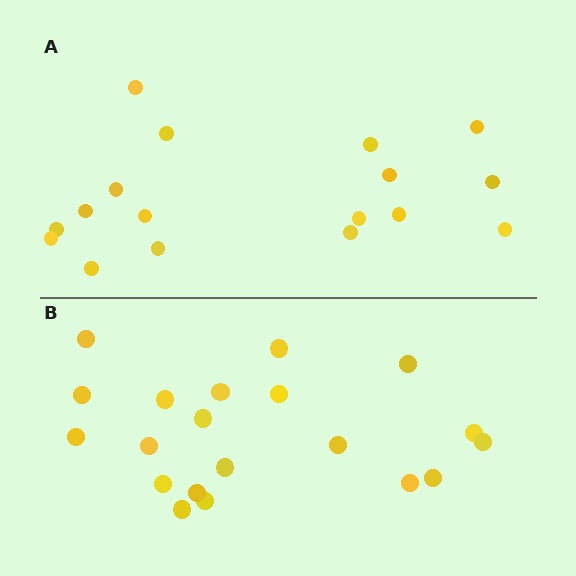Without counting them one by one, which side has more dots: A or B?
Region B (the bottom region) has more dots.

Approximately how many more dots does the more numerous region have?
Region B has just a few more — roughly 2 or 3 more dots than region A.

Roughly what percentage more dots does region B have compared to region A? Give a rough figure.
About 20% more.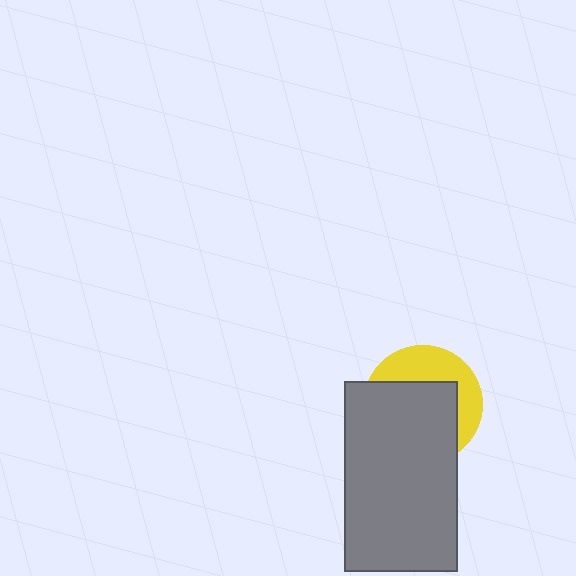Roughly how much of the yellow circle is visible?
A small part of it is visible (roughly 39%).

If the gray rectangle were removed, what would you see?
You would see the complete yellow circle.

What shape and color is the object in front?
The object in front is a gray rectangle.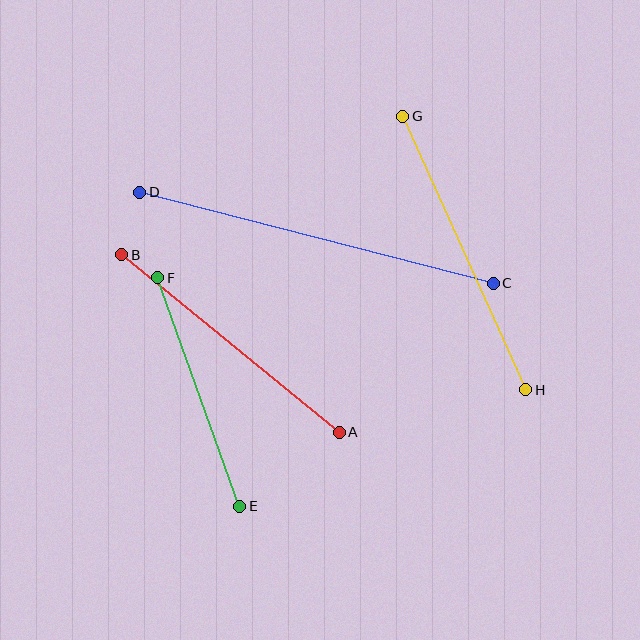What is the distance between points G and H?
The distance is approximately 300 pixels.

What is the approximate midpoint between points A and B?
The midpoint is at approximately (230, 344) pixels.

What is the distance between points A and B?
The distance is approximately 281 pixels.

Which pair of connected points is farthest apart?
Points C and D are farthest apart.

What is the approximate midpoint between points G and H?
The midpoint is at approximately (464, 253) pixels.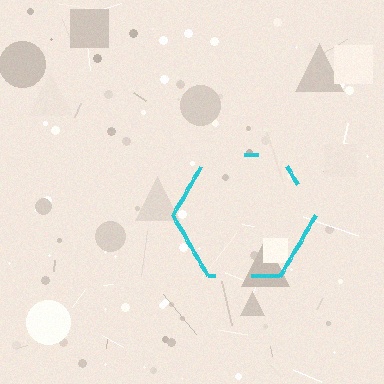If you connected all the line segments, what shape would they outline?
They would outline a hexagon.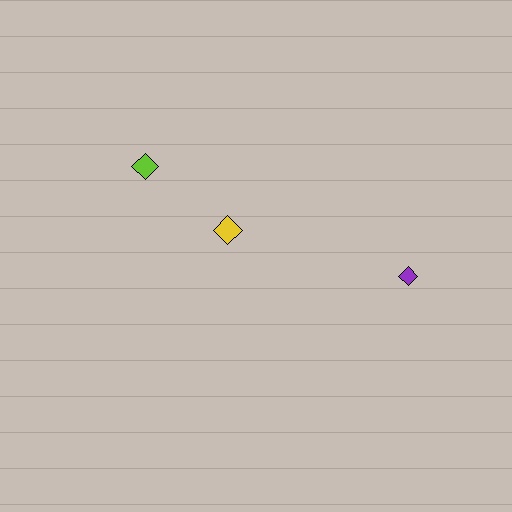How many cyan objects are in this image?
There are no cyan objects.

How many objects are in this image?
There are 3 objects.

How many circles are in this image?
There are no circles.